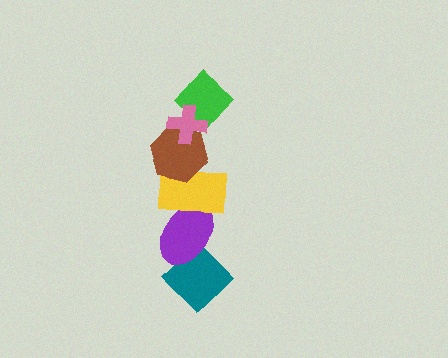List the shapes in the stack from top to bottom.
From top to bottom: the pink cross, the green diamond, the brown hexagon, the yellow rectangle, the purple ellipse, the teal diamond.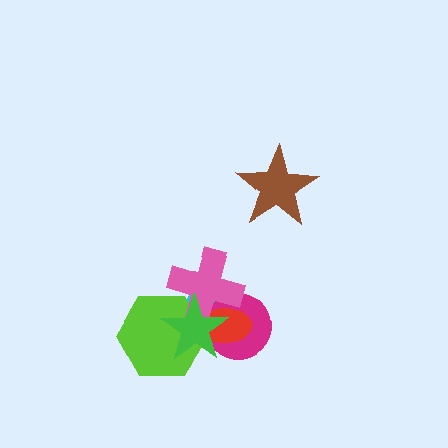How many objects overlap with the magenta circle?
4 objects overlap with the magenta circle.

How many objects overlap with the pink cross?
5 objects overlap with the pink cross.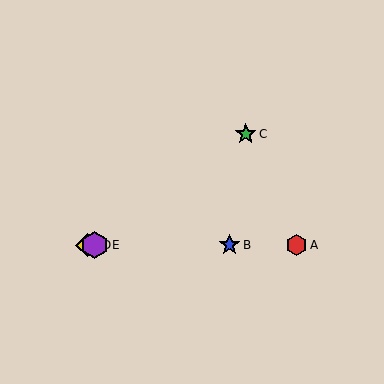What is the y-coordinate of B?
Object B is at y≈245.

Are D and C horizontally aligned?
No, D is at y≈245 and C is at y≈134.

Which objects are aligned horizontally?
Objects A, B, D, E are aligned horizontally.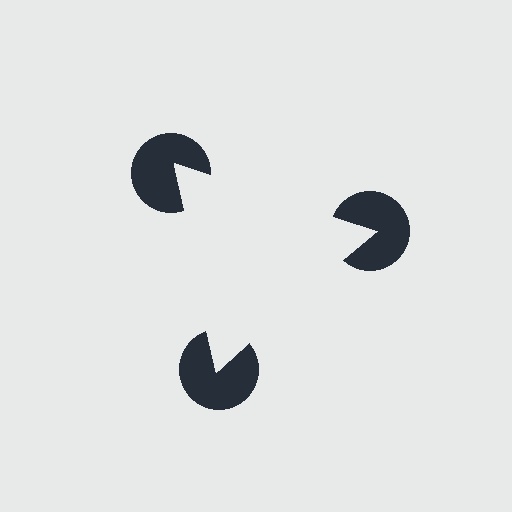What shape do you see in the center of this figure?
An illusory triangle — its edges are inferred from the aligned wedge cuts in the pac-man discs, not physically drawn.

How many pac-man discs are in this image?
There are 3 — one at each vertex of the illusory triangle.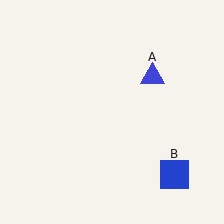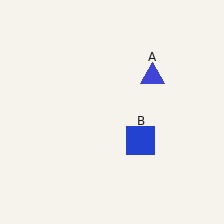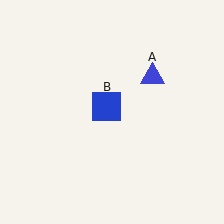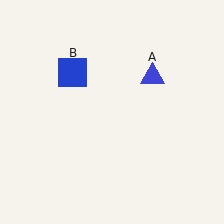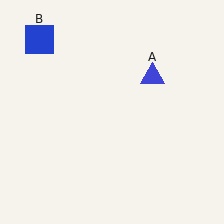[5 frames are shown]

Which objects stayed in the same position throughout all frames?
Blue triangle (object A) remained stationary.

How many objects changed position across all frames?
1 object changed position: blue square (object B).